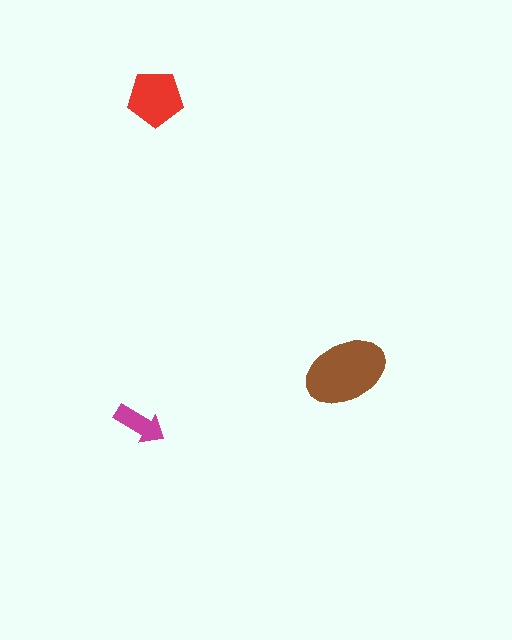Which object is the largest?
The brown ellipse.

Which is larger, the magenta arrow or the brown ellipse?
The brown ellipse.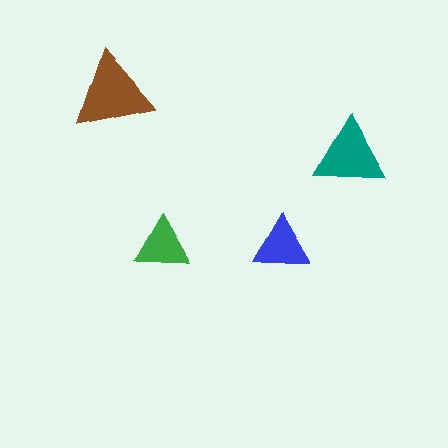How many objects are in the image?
There are 4 objects in the image.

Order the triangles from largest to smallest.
the brown one, the teal one, the blue one, the green one.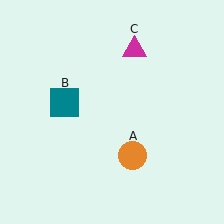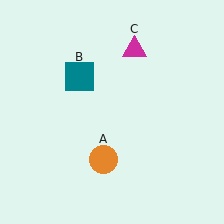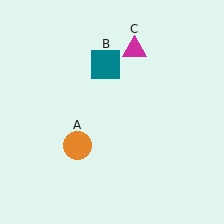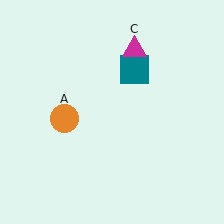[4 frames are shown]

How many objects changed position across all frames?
2 objects changed position: orange circle (object A), teal square (object B).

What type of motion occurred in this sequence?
The orange circle (object A), teal square (object B) rotated clockwise around the center of the scene.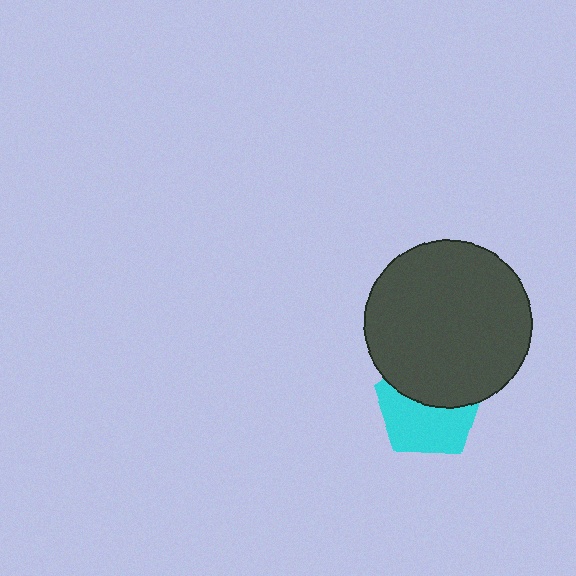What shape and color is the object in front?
The object in front is a dark gray circle.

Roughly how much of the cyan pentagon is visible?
About half of it is visible (roughly 56%).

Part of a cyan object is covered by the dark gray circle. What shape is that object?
It is a pentagon.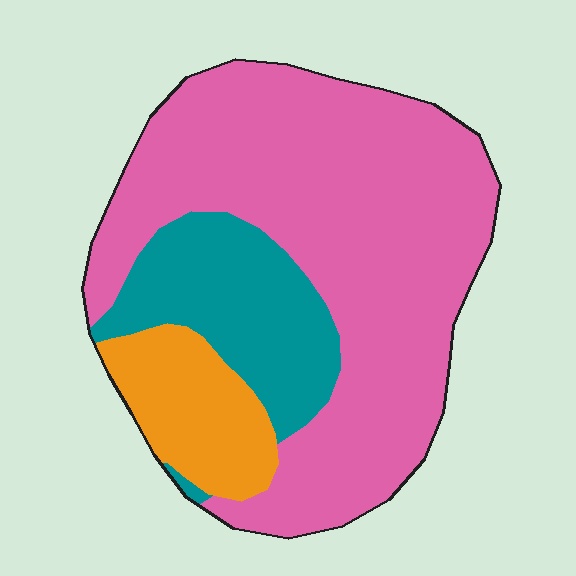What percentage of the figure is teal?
Teal covers around 20% of the figure.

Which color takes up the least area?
Orange, at roughly 15%.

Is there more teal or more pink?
Pink.